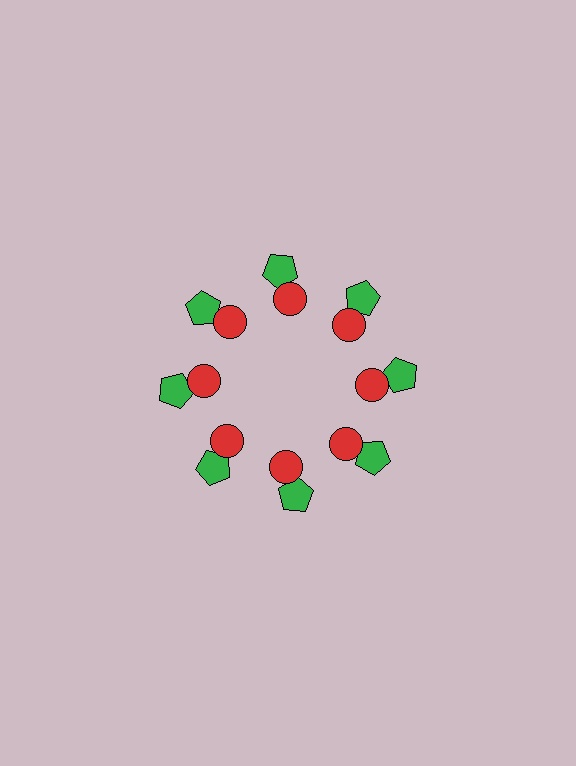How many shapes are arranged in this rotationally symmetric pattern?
There are 16 shapes, arranged in 8 groups of 2.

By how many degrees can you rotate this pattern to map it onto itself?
The pattern maps onto itself every 45 degrees of rotation.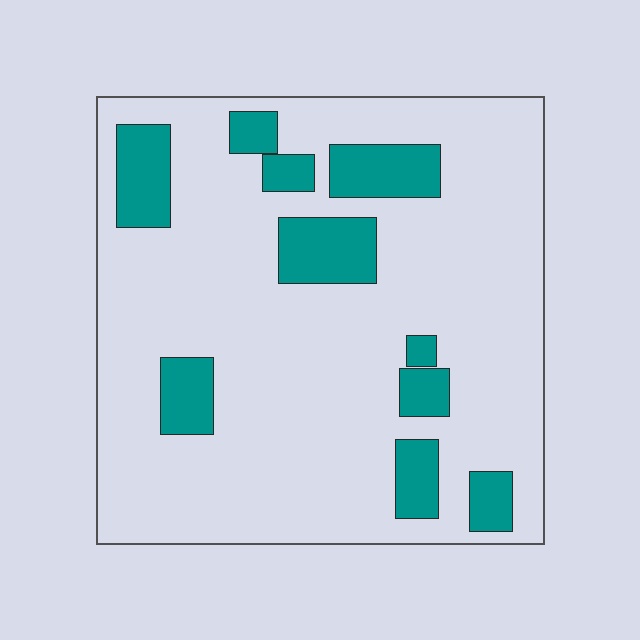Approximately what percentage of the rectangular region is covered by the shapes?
Approximately 20%.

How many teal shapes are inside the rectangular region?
10.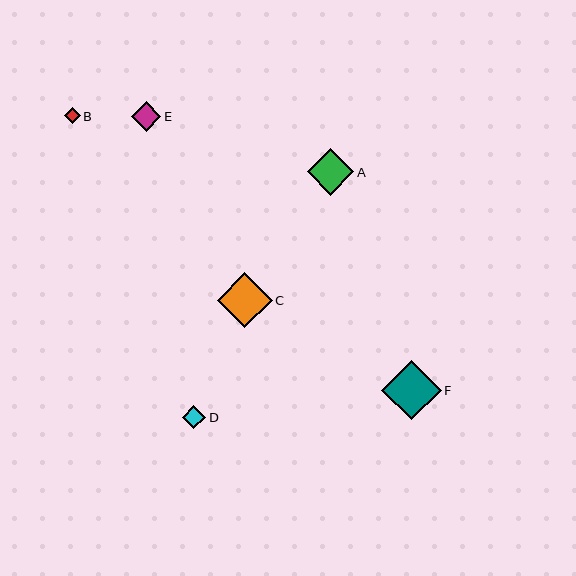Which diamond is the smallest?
Diamond B is the smallest with a size of approximately 16 pixels.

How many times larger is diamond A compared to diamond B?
Diamond A is approximately 2.9 times the size of diamond B.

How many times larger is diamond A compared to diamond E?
Diamond A is approximately 1.6 times the size of diamond E.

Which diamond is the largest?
Diamond F is the largest with a size of approximately 59 pixels.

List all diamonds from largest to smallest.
From largest to smallest: F, C, A, E, D, B.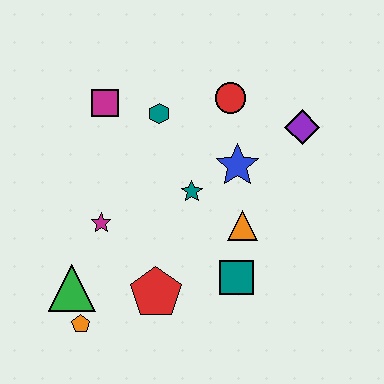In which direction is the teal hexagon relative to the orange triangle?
The teal hexagon is above the orange triangle.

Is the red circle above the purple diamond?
Yes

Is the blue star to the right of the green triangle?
Yes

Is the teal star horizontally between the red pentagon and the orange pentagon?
No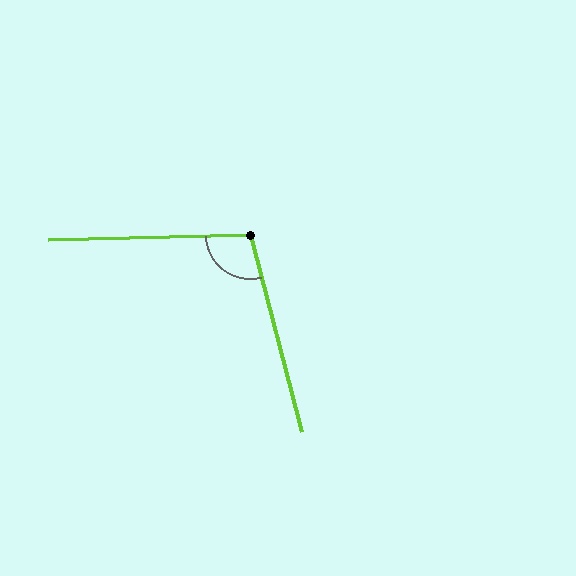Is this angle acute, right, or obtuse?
It is obtuse.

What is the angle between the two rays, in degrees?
Approximately 103 degrees.